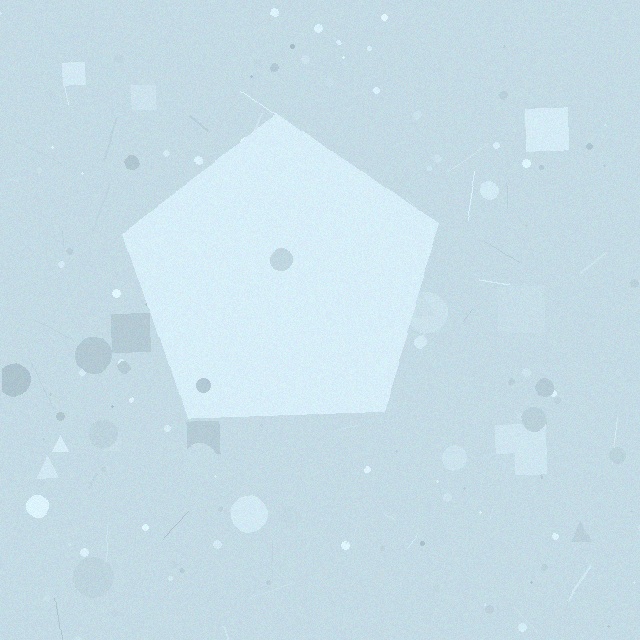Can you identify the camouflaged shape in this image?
The camouflaged shape is a pentagon.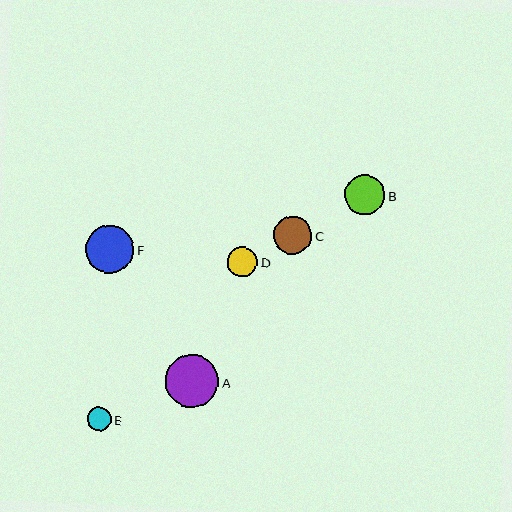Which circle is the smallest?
Circle E is the smallest with a size of approximately 24 pixels.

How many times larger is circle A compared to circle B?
Circle A is approximately 1.3 times the size of circle B.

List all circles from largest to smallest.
From largest to smallest: A, F, B, C, D, E.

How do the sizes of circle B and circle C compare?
Circle B and circle C are approximately the same size.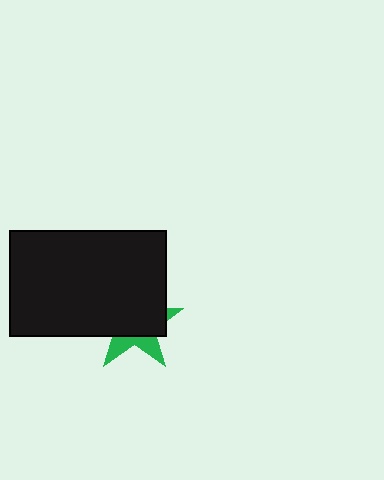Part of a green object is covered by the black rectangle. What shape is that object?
It is a star.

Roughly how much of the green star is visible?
A small part of it is visible (roughly 31%).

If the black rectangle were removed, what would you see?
You would see the complete green star.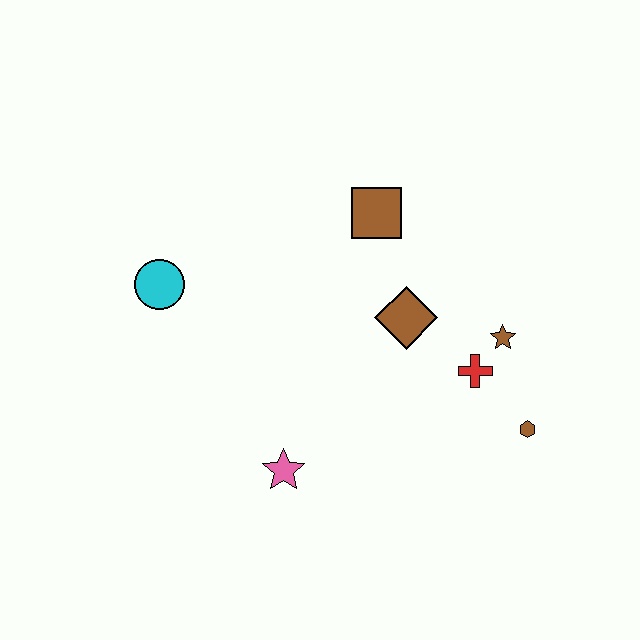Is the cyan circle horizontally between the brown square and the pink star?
No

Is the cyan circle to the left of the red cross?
Yes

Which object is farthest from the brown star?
The cyan circle is farthest from the brown star.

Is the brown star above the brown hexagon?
Yes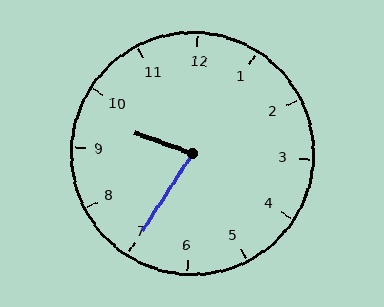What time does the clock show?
9:35.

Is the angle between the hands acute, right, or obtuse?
It is acute.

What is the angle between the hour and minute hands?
Approximately 78 degrees.